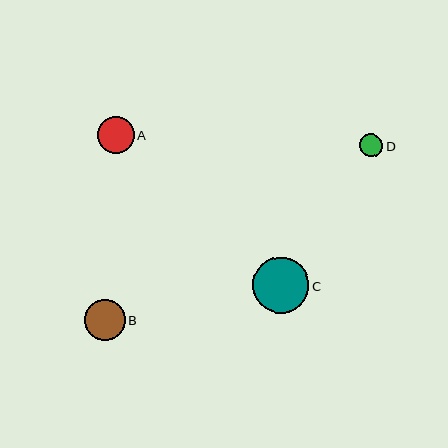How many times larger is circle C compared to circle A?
Circle C is approximately 1.5 times the size of circle A.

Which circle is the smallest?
Circle D is the smallest with a size of approximately 23 pixels.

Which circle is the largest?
Circle C is the largest with a size of approximately 56 pixels.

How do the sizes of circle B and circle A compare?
Circle B and circle A are approximately the same size.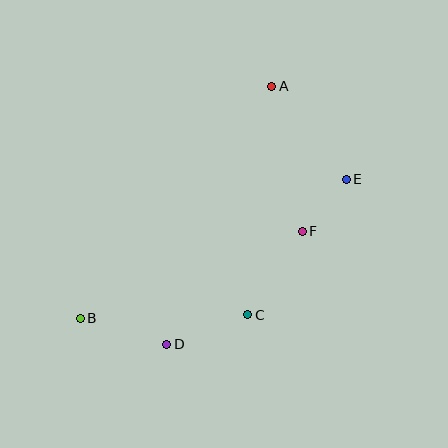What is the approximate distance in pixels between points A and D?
The distance between A and D is approximately 279 pixels.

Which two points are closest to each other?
Points E and F are closest to each other.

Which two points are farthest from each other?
Points A and B are farthest from each other.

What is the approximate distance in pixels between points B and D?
The distance between B and D is approximately 90 pixels.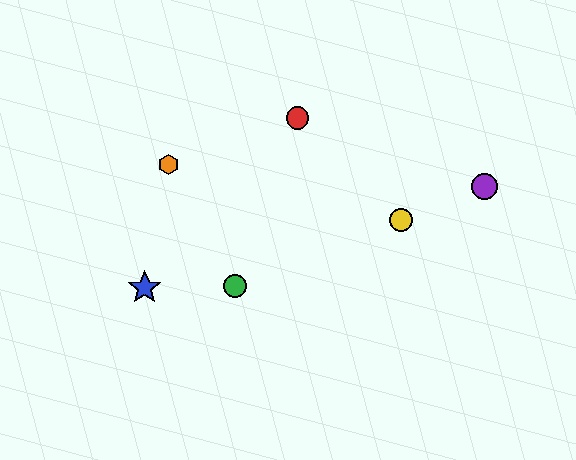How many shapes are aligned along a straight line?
3 shapes (the green circle, the yellow circle, the purple circle) are aligned along a straight line.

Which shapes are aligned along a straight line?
The green circle, the yellow circle, the purple circle are aligned along a straight line.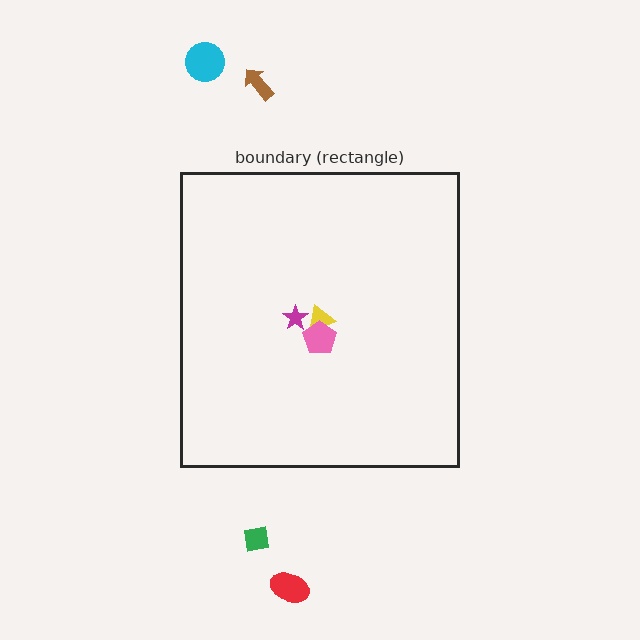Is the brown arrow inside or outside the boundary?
Outside.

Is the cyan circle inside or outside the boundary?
Outside.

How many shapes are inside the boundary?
3 inside, 4 outside.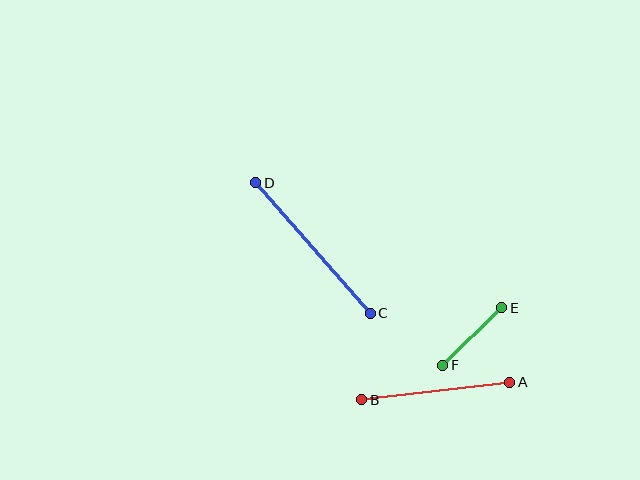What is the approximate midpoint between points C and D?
The midpoint is at approximately (313, 248) pixels.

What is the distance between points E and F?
The distance is approximately 82 pixels.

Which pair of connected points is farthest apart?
Points C and D are farthest apart.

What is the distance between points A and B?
The distance is approximately 149 pixels.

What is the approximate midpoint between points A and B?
The midpoint is at approximately (436, 391) pixels.